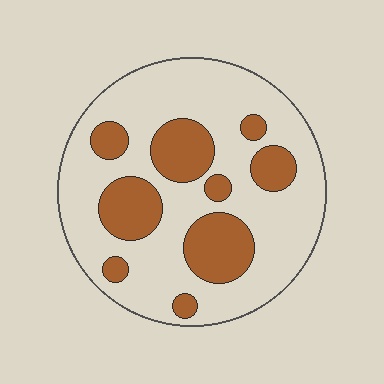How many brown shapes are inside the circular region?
9.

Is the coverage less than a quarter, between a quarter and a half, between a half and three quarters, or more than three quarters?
Between a quarter and a half.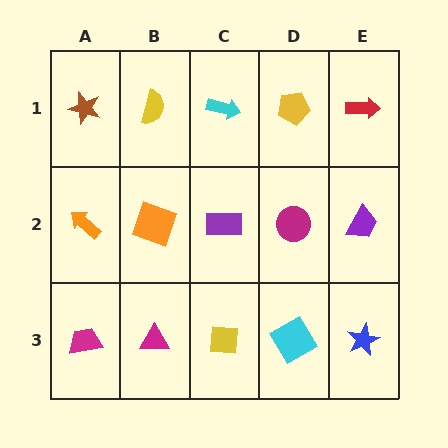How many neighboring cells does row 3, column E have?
2.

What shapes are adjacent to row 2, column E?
A red arrow (row 1, column E), a blue star (row 3, column E), a magenta circle (row 2, column D).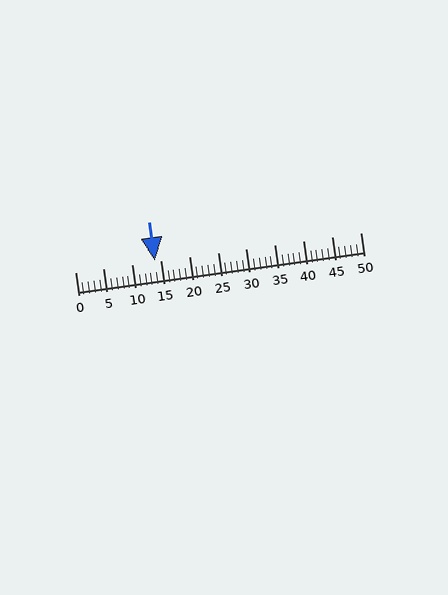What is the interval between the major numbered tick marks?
The major tick marks are spaced 5 units apart.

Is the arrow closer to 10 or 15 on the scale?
The arrow is closer to 15.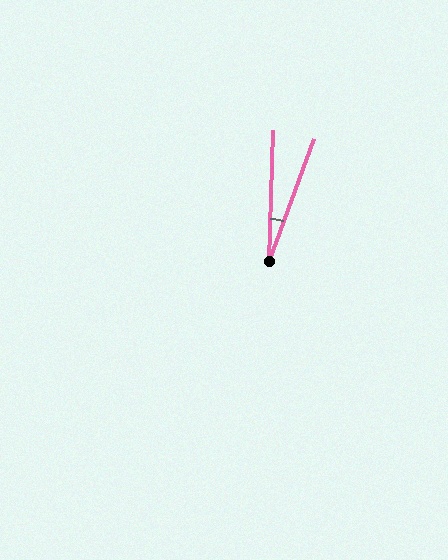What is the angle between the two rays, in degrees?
Approximately 18 degrees.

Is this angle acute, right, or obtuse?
It is acute.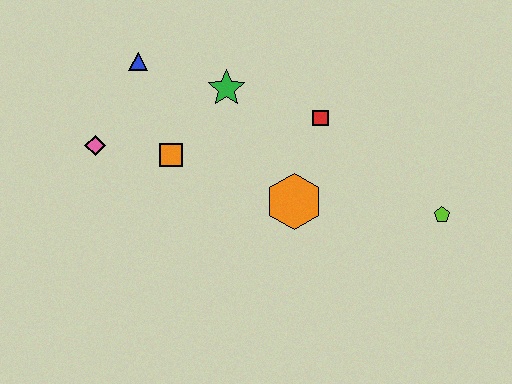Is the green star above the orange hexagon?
Yes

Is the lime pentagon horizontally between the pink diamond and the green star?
No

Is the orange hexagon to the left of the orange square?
No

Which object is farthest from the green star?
The lime pentagon is farthest from the green star.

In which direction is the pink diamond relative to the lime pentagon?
The pink diamond is to the left of the lime pentagon.